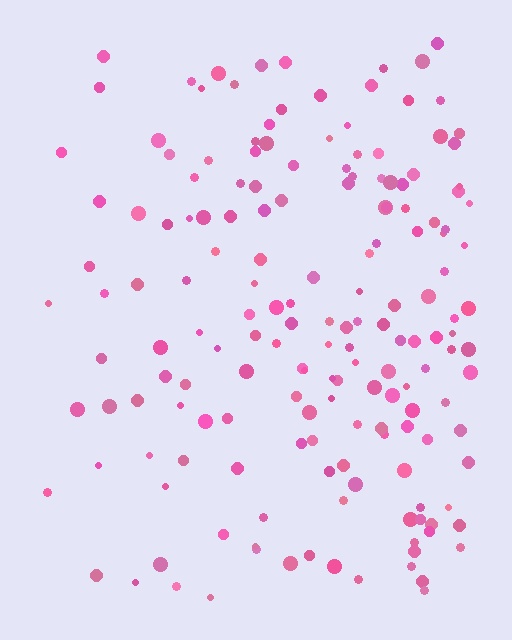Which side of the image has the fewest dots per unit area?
The left.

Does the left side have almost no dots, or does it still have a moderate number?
Still a moderate number, just noticeably fewer than the right.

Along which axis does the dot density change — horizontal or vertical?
Horizontal.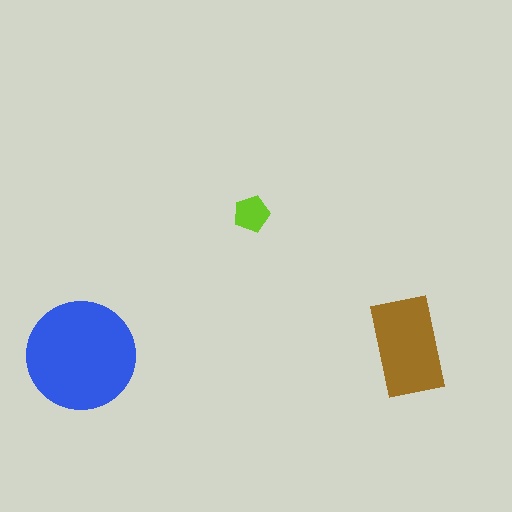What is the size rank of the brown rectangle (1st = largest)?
2nd.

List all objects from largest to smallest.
The blue circle, the brown rectangle, the lime pentagon.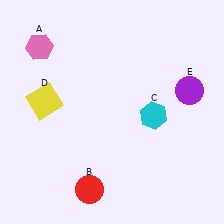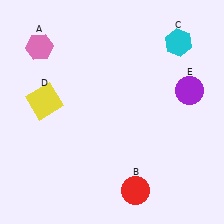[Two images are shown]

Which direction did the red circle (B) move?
The red circle (B) moved right.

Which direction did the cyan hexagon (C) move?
The cyan hexagon (C) moved up.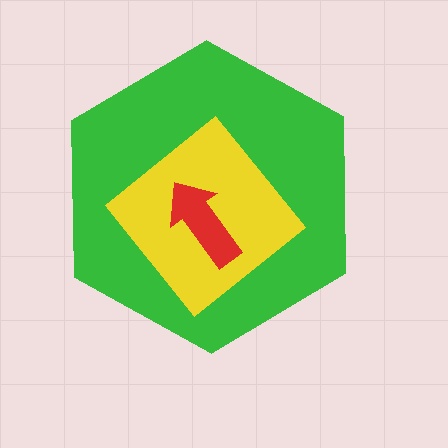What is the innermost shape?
The red arrow.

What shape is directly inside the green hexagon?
The yellow diamond.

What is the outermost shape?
The green hexagon.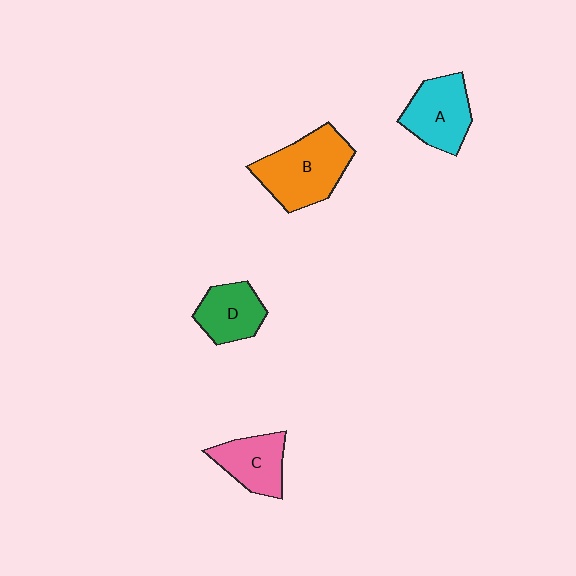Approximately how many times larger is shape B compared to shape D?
Approximately 1.6 times.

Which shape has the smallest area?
Shape D (green).